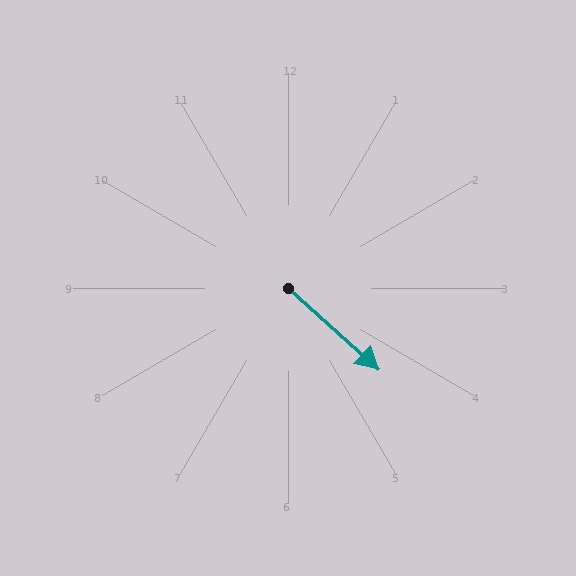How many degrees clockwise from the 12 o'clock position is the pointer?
Approximately 132 degrees.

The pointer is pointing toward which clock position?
Roughly 4 o'clock.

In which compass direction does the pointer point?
Southeast.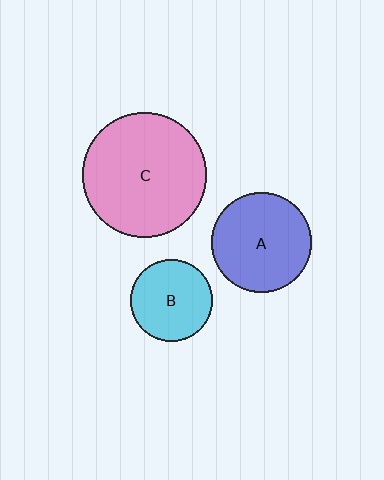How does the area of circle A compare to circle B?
Approximately 1.5 times.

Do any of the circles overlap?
No, none of the circles overlap.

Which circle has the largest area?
Circle C (pink).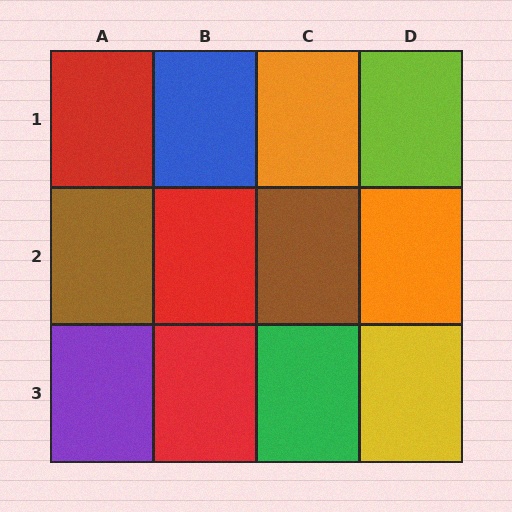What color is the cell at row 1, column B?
Blue.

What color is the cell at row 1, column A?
Red.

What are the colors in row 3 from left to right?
Purple, red, green, yellow.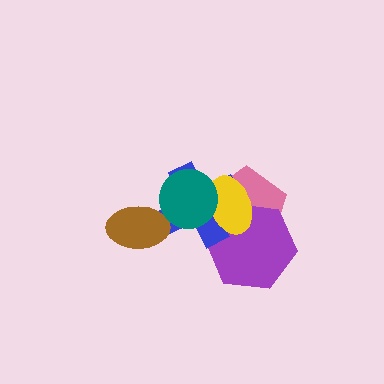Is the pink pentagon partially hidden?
Yes, it is partially covered by another shape.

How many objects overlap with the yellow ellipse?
4 objects overlap with the yellow ellipse.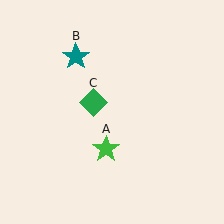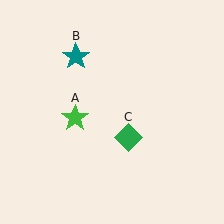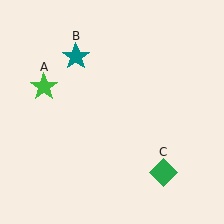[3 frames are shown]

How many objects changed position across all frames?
2 objects changed position: green star (object A), green diamond (object C).